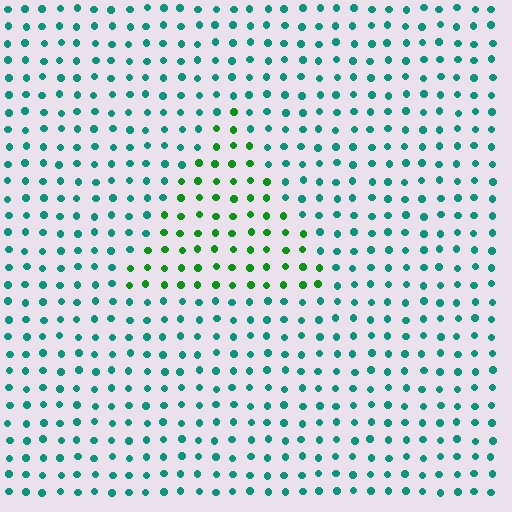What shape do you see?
I see a triangle.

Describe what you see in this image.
The image is filled with small teal elements in a uniform arrangement. A triangle-shaped region is visible where the elements are tinted to a slightly different hue, forming a subtle color boundary.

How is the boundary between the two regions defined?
The boundary is defined purely by a slight shift in hue (about 44 degrees). Spacing, size, and orientation are identical on both sides.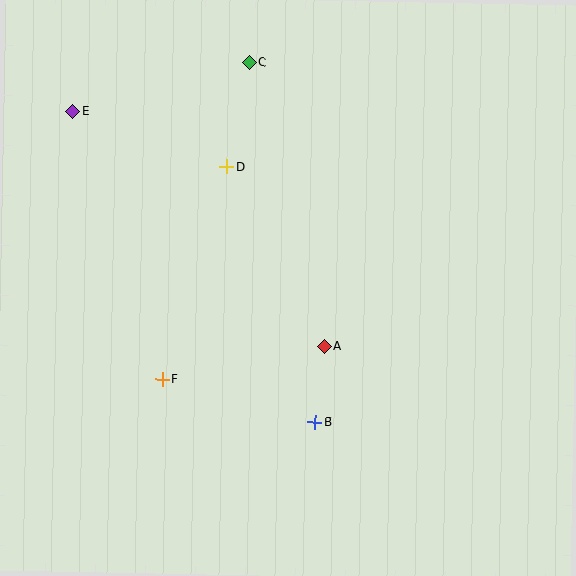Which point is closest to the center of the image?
Point A at (324, 346) is closest to the center.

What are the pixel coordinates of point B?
Point B is at (315, 422).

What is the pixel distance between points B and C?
The distance between B and C is 365 pixels.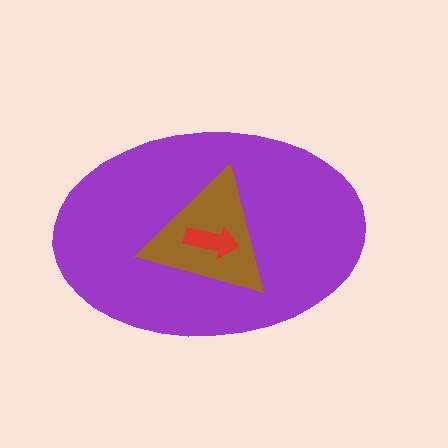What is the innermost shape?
The red arrow.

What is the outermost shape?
The purple ellipse.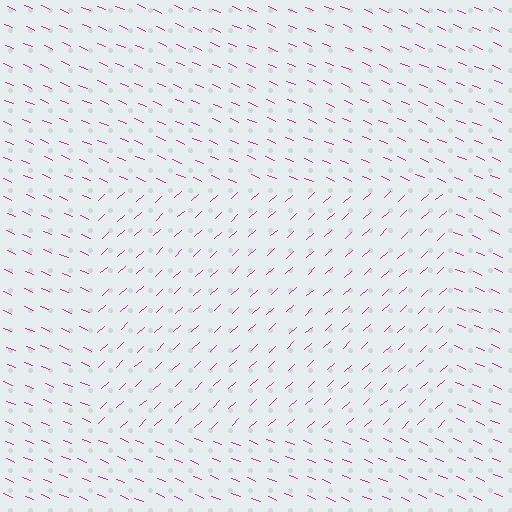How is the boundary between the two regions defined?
The boundary is defined purely by a change in line orientation (approximately 65 degrees difference). All lines are the same color and thickness.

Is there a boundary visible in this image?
Yes, there is a texture boundary formed by a change in line orientation.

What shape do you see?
I see a rectangle.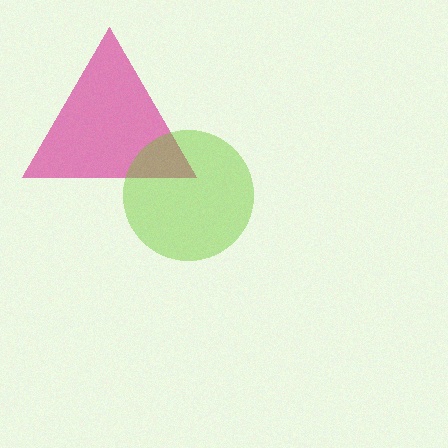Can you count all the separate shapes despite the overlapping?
Yes, there are 2 separate shapes.